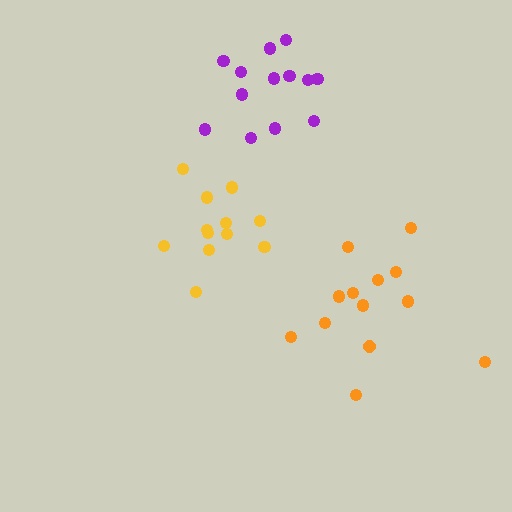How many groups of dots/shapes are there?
There are 3 groups.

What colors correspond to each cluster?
The clusters are colored: purple, orange, yellow.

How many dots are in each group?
Group 1: 13 dots, Group 2: 13 dots, Group 3: 12 dots (38 total).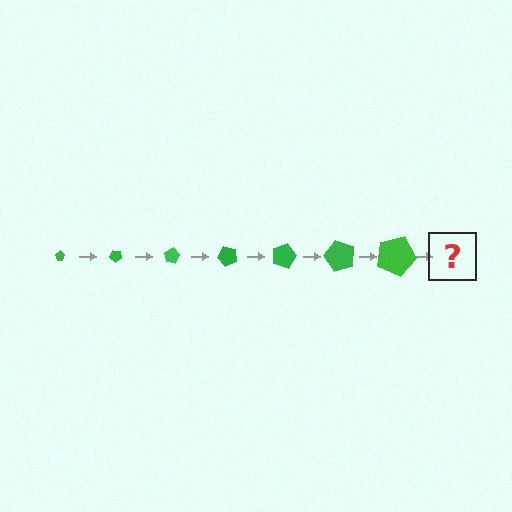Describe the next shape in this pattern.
It should be a pentagon, larger than the previous one and rotated 280 degrees from the start.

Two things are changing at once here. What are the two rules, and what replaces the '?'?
The two rules are that the pentagon grows larger each step and it rotates 40 degrees each step. The '?' should be a pentagon, larger than the previous one and rotated 280 degrees from the start.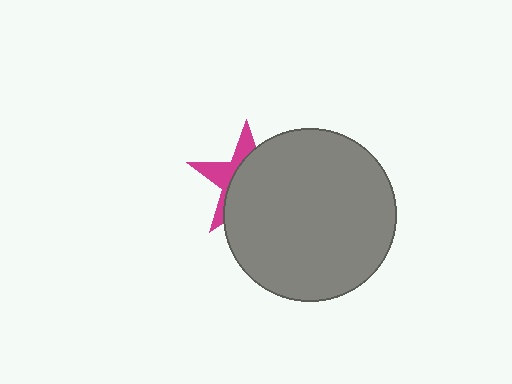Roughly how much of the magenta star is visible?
A small part of it is visible (roughly 34%).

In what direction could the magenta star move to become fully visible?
The magenta star could move left. That would shift it out from behind the gray circle entirely.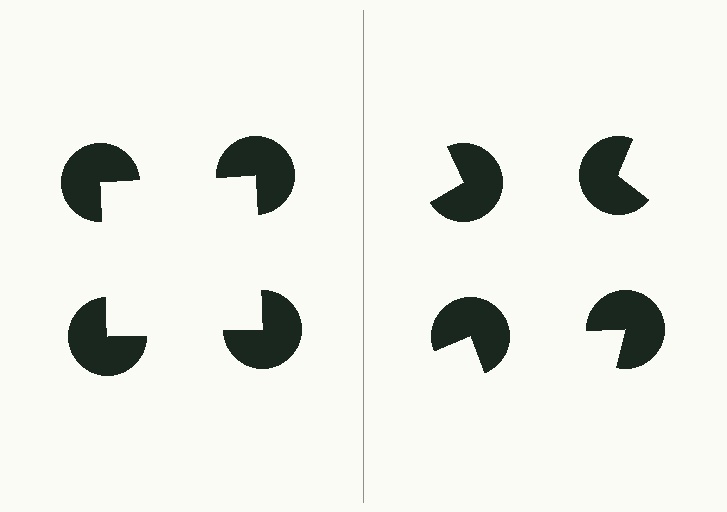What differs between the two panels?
The pac-man discs are positioned identically on both sides; only the wedge orientations differ. On the left they align to a square; on the right they are misaligned.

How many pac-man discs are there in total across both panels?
8 — 4 on each side.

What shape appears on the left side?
An illusory square.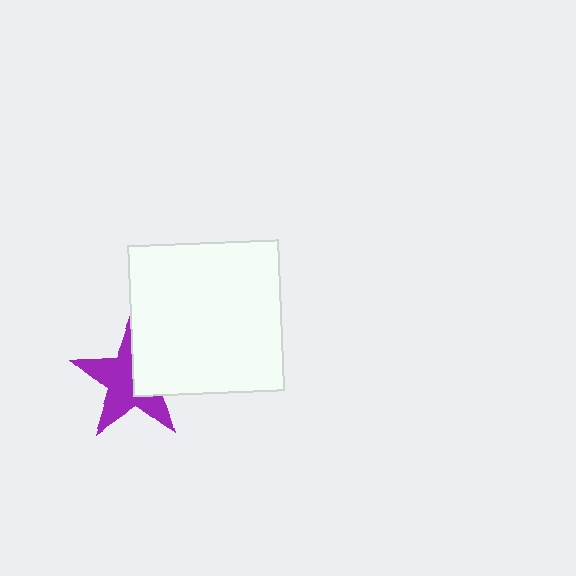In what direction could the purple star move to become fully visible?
The purple star could move left. That would shift it out from behind the white square entirely.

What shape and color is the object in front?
The object in front is a white square.